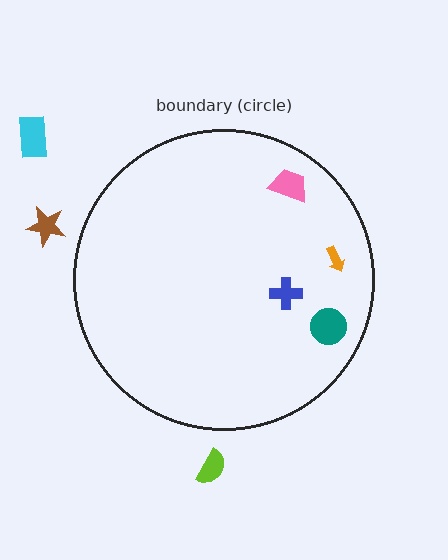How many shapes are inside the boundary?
4 inside, 3 outside.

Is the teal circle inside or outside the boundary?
Inside.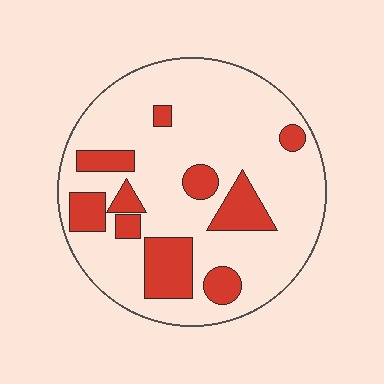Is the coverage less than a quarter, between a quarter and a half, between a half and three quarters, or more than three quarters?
Less than a quarter.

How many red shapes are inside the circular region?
10.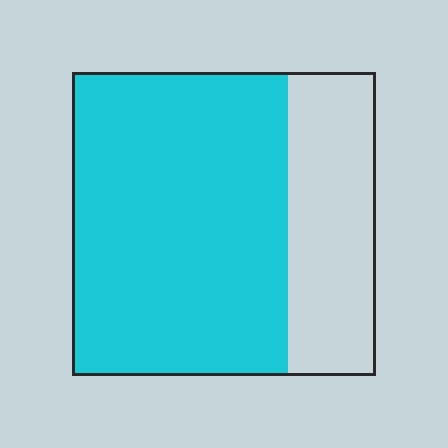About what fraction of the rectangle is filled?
About three quarters (3/4).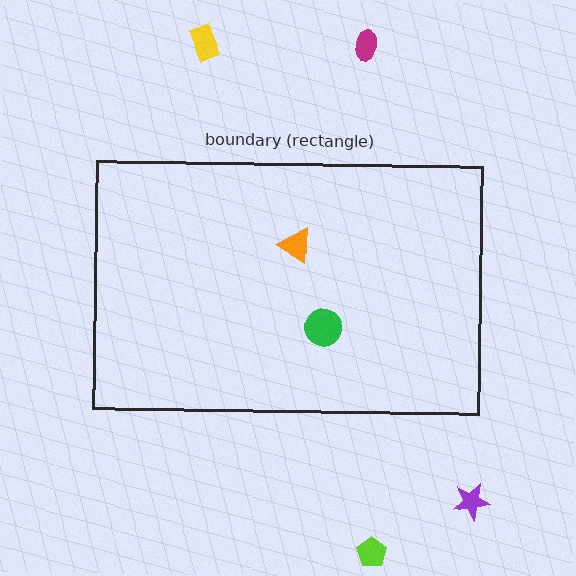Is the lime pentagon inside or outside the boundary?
Outside.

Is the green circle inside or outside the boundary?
Inside.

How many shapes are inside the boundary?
2 inside, 4 outside.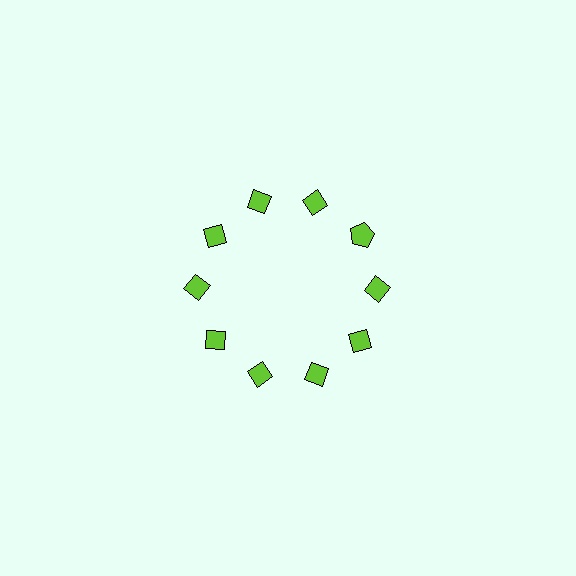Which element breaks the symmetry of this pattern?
The lime pentagon at roughly the 2 o'clock position breaks the symmetry. All other shapes are lime diamonds.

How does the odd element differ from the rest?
It has a different shape: pentagon instead of diamond.